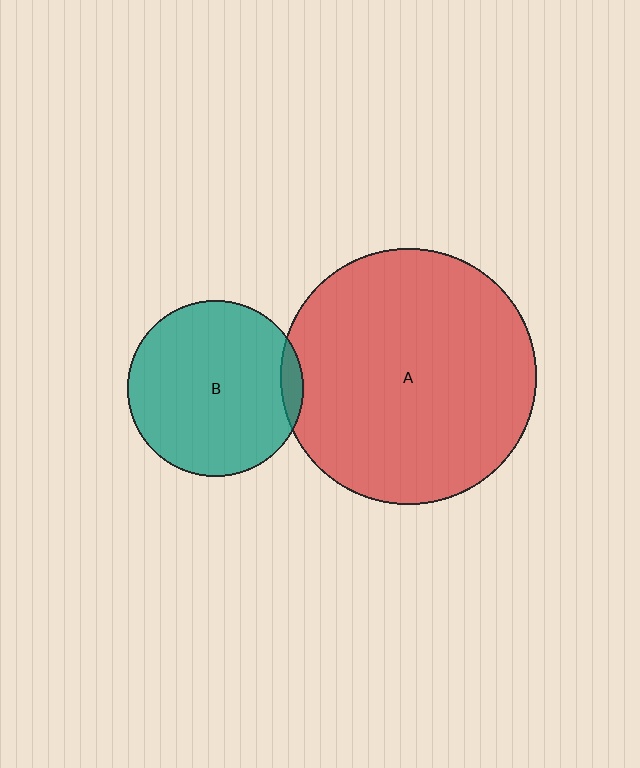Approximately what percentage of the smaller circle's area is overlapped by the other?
Approximately 5%.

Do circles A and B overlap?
Yes.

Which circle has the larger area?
Circle A (red).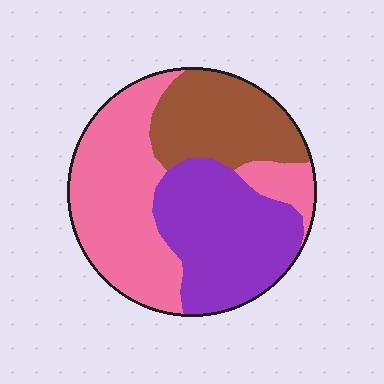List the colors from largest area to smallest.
From largest to smallest: pink, purple, brown.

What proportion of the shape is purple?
Purple covers 33% of the shape.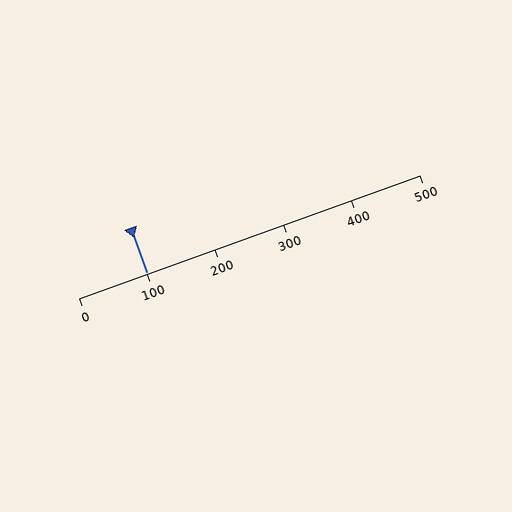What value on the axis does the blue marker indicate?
The marker indicates approximately 100.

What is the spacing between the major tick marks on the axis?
The major ticks are spaced 100 apart.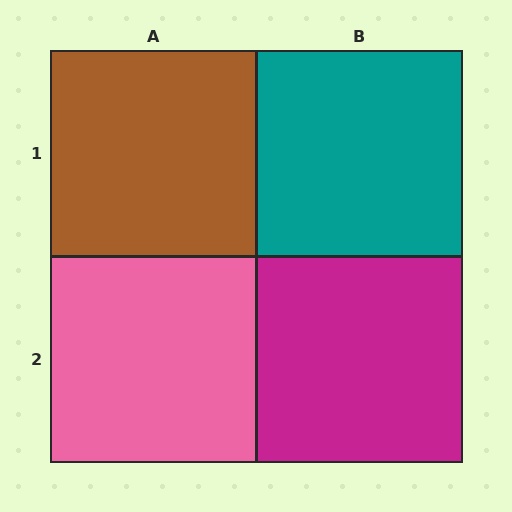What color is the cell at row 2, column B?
Magenta.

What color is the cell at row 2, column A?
Pink.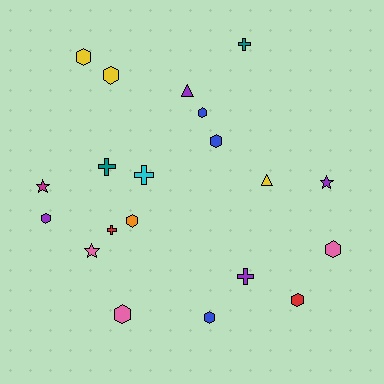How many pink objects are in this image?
There are 3 pink objects.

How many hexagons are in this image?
There are 10 hexagons.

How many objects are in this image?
There are 20 objects.